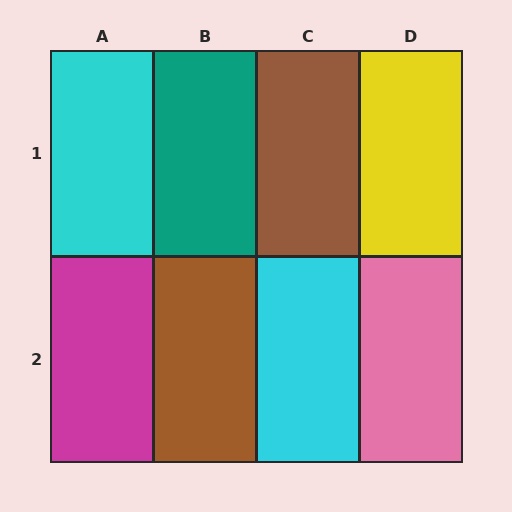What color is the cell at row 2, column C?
Cyan.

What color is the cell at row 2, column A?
Magenta.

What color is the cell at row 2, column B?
Brown.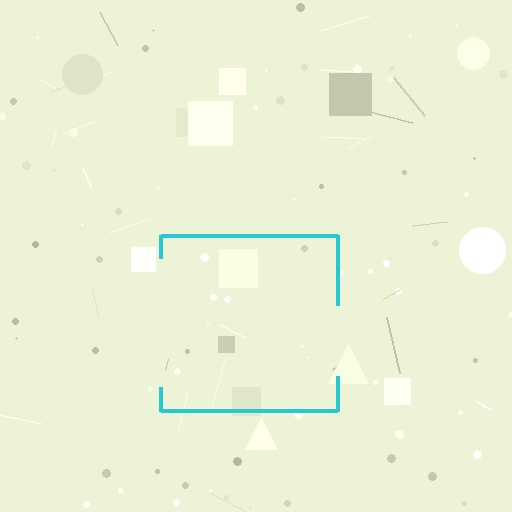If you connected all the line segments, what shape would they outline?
They would outline a square.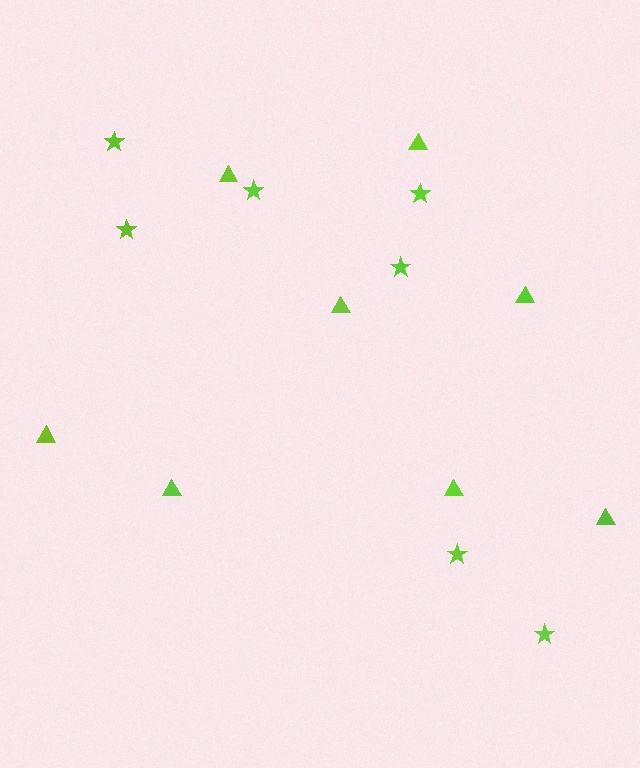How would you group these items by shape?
There are 2 groups: one group of triangles (8) and one group of stars (7).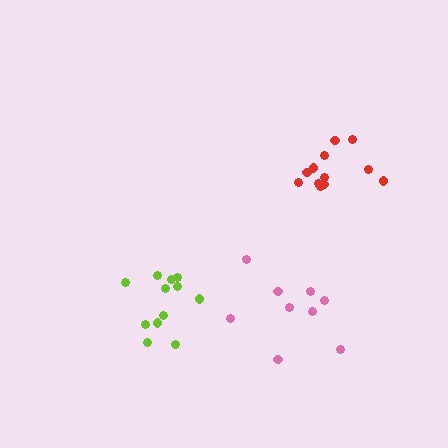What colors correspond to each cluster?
The clusters are colored: pink, lime, red.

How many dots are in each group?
Group 1: 9 dots, Group 2: 12 dots, Group 3: 12 dots (33 total).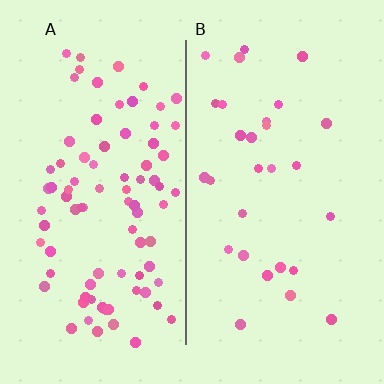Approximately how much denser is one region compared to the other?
Approximately 3.0× — region A over region B.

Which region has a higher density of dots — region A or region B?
A (the left).